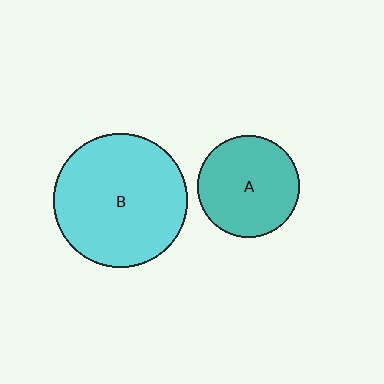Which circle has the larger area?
Circle B (cyan).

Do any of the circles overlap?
No, none of the circles overlap.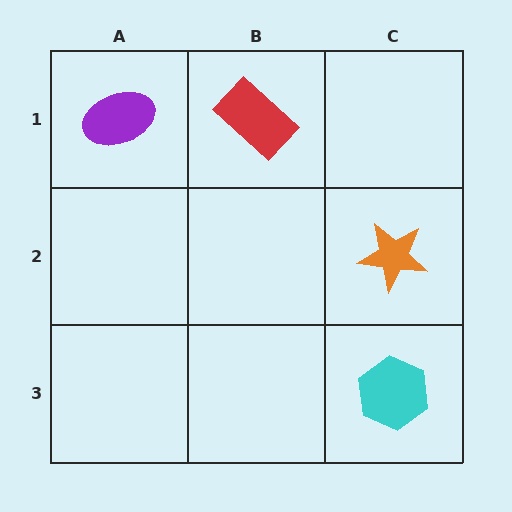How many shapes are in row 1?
2 shapes.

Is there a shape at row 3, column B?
No, that cell is empty.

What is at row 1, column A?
A purple ellipse.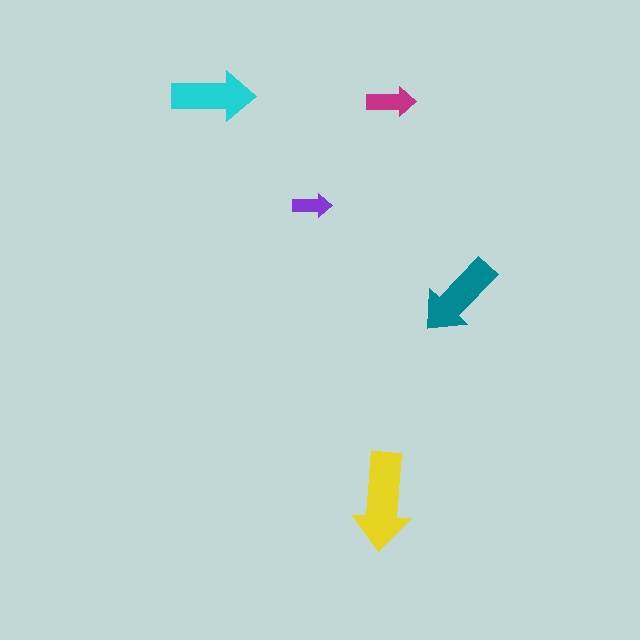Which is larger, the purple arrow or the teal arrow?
The teal one.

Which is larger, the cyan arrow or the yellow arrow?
The yellow one.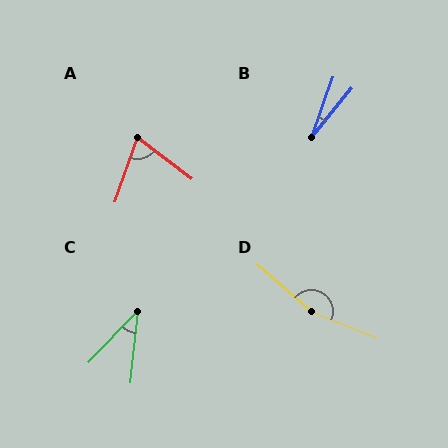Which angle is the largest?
D, at approximately 162 degrees.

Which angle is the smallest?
B, at approximately 20 degrees.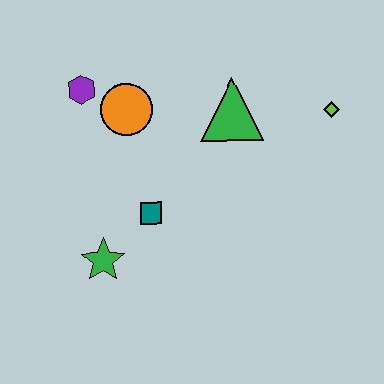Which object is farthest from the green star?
The lime diamond is farthest from the green star.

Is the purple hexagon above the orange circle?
Yes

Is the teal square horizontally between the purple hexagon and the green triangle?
Yes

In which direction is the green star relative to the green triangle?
The green star is below the green triangle.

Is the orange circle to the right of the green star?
Yes